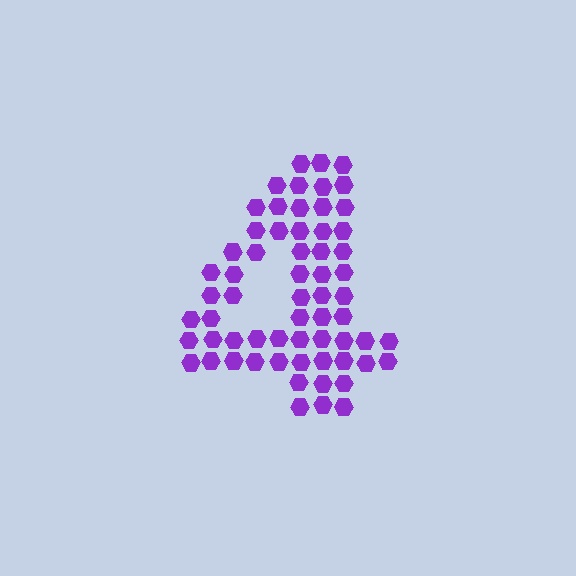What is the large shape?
The large shape is the digit 4.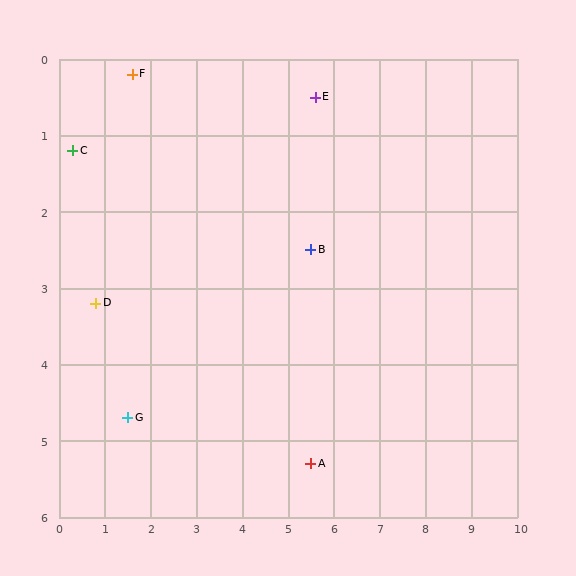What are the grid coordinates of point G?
Point G is at approximately (1.5, 4.7).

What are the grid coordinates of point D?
Point D is at approximately (0.8, 3.2).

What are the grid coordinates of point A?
Point A is at approximately (5.5, 5.3).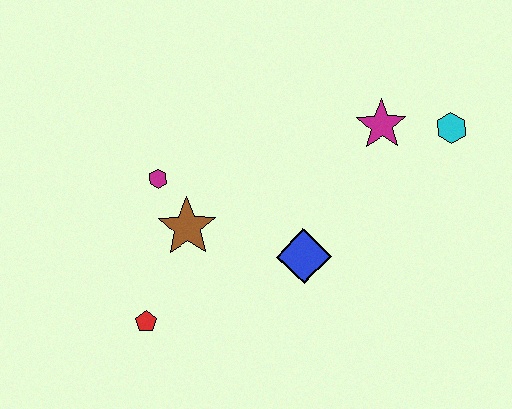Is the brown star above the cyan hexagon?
No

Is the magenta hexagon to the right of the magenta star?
No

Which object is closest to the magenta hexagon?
The brown star is closest to the magenta hexagon.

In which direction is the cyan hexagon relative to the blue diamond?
The cyan hexagon is to the right of the blue diamond.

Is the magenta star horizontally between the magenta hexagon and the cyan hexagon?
Yes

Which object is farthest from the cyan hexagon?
The red pentagon is farthest from the cyan hexagon.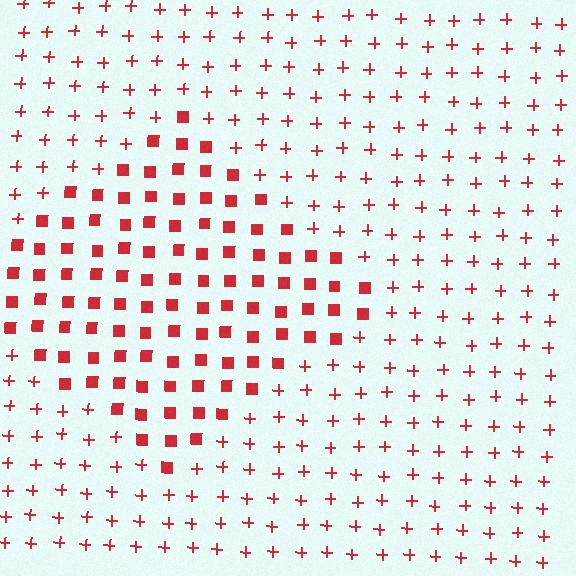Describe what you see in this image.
The image is filled with small red elements arranged in a uniform grid. A diamond-shaped region contains squares, while the surrounding area contains plus signs. The boundary is defined purely by the change in element shape.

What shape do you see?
I see a diamond.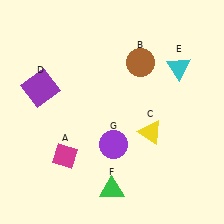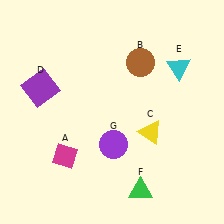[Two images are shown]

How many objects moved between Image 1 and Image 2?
1 object moved between the two images.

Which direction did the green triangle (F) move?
The green triangle (F) moved right.